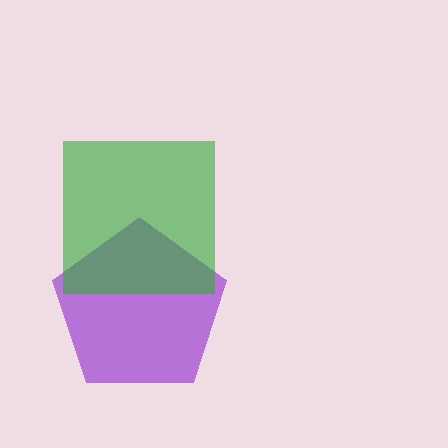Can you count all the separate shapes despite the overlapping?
Yes, there are 2 separate shapes.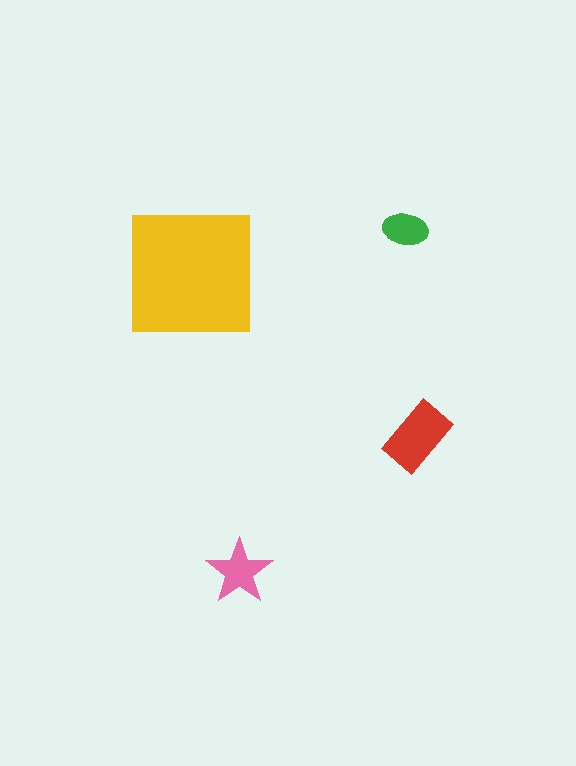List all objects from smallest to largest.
The green ellipse, the pink star, the red rectangle, the yellow square.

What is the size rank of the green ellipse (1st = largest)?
4th.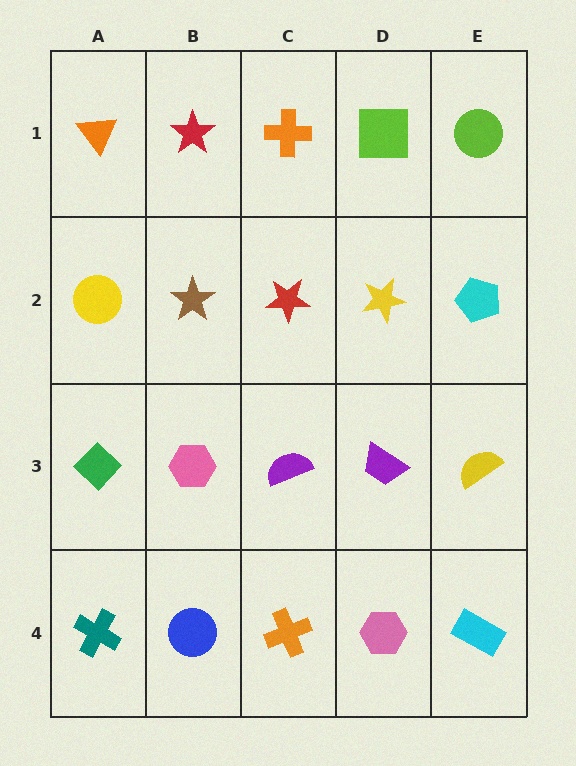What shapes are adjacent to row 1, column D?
A yellow star (row 2, column D), an orange cross (row 1, column C), a lime circle (row 1, column E).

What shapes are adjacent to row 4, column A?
A green diamond (row 3, column A), a blue circle (row 4, column B).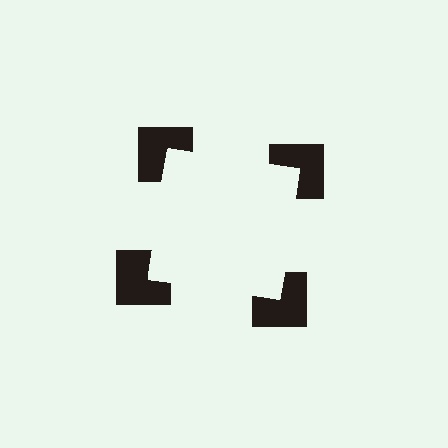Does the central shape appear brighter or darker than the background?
It typically appears slightly brighter than the background, even though no actual brightness change is drawn.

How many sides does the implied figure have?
4 sides.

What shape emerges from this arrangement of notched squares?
An illusory square — its edges are inferred from the aligned wedge cuts in the notched squares, not physically drawn.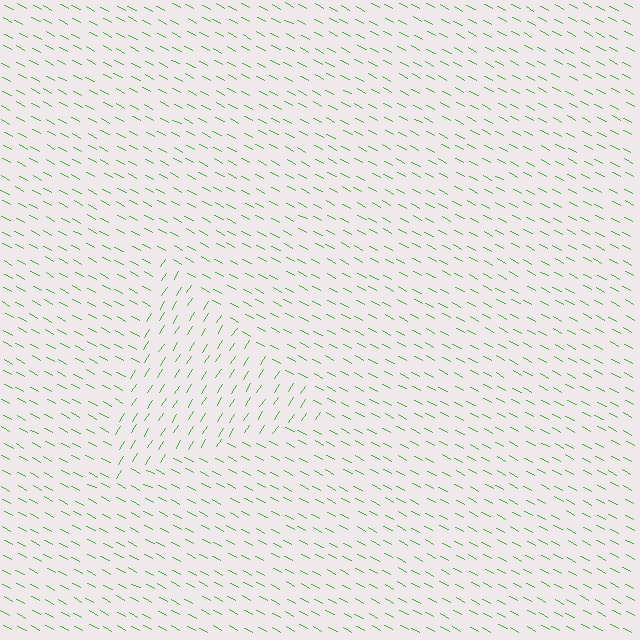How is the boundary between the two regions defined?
The boundary is defined purely by a change in line orientation (approximately 85 degrees difference). All lines are the same color and thickness.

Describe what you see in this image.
The image is filled with small green line segments. A triangle region in the image has lines oriented differently from the surrounding lines, creating a visible texture boundary.